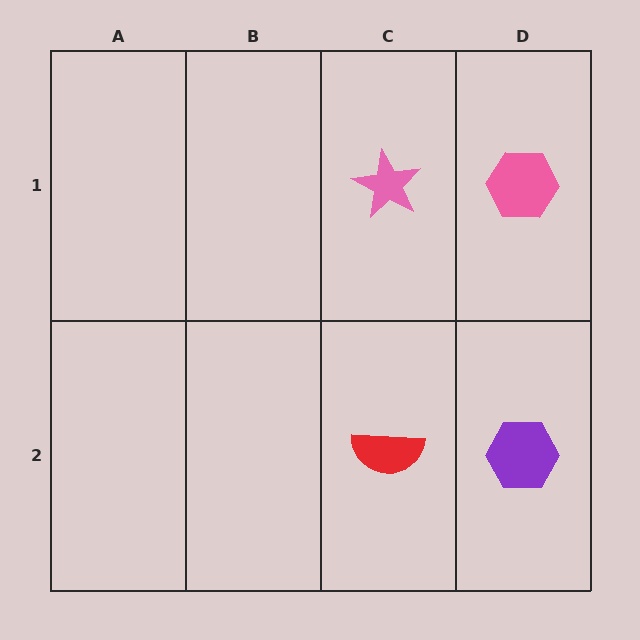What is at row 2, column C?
A red semicircle.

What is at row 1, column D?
A pink hexagon.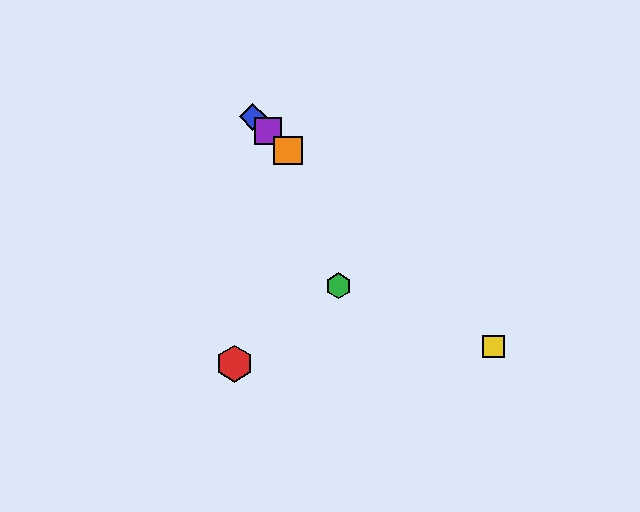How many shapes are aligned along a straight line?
4 shapes (the blue diamond, the yellow square, the purple square, the orange square) are aligned along a straight line.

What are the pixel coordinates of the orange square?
The orange square is at (288, 151).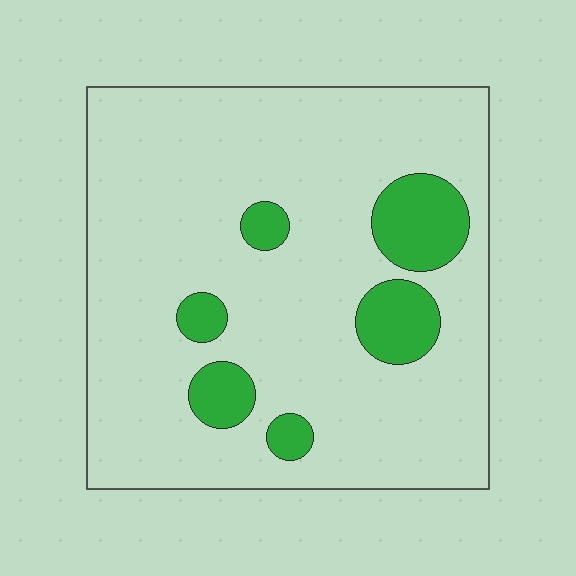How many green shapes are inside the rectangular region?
6.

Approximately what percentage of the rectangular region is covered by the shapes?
Approximately 15%.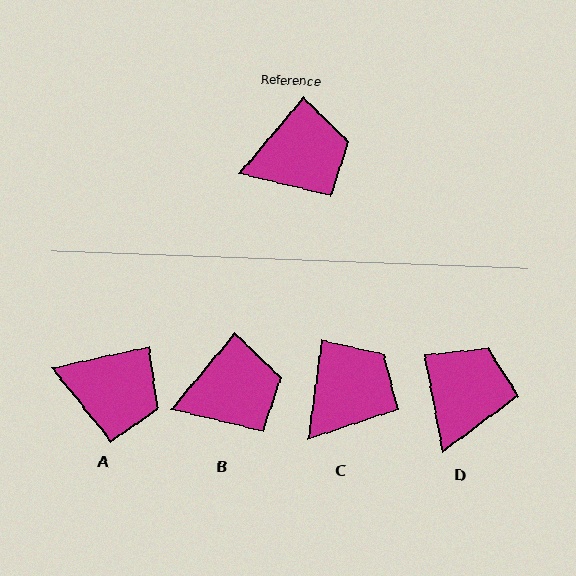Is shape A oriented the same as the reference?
No, it is off by about 37 degrees.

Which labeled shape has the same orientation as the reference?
B.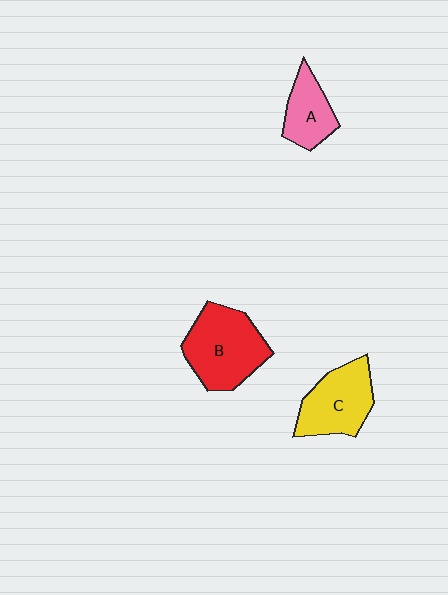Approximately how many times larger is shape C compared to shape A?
Approximately 1.5 times.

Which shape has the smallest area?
Shape A (pink).